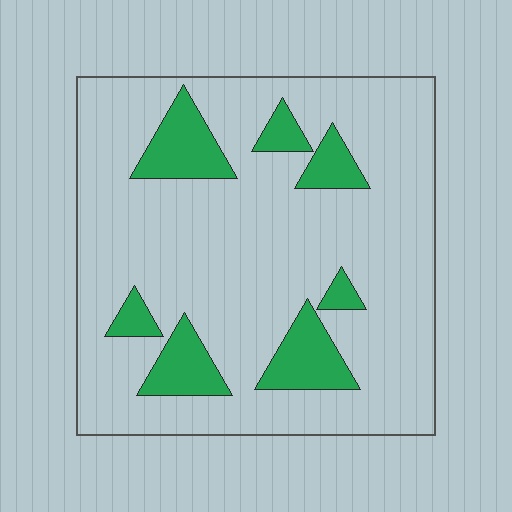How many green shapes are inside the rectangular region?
7.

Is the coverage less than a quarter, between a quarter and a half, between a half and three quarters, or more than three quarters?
Less than a quarter.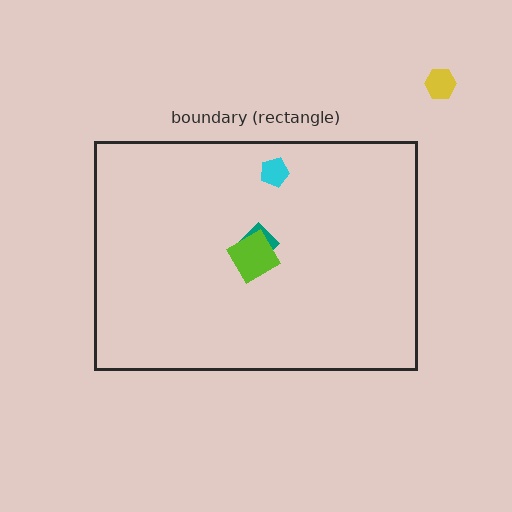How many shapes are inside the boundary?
3 inside, 1 outside.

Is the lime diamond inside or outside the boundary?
Inside.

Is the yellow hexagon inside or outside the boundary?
Outside.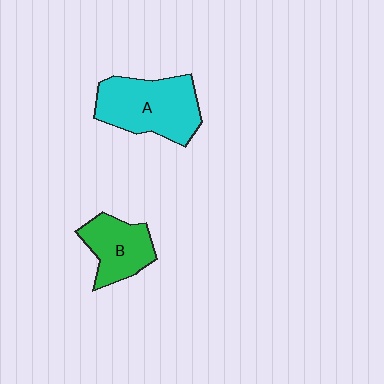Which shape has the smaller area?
Shape B (green).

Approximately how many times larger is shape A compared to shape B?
Approximately 1.5 times.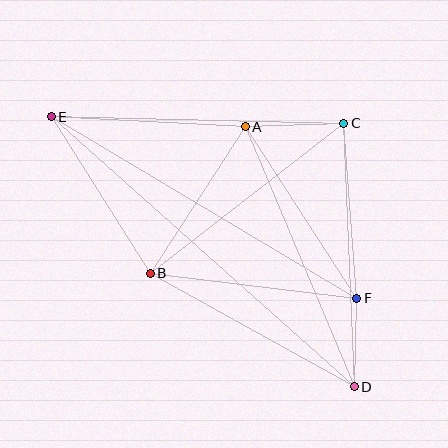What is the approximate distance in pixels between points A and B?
The distance between A and B is approximately 175 pixels.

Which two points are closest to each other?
Points D and F are closest to each other.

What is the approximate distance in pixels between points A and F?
The distance between A and F is approximately 205 pixels.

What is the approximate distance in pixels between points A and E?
The distance between A and E is approximately 195 pixels.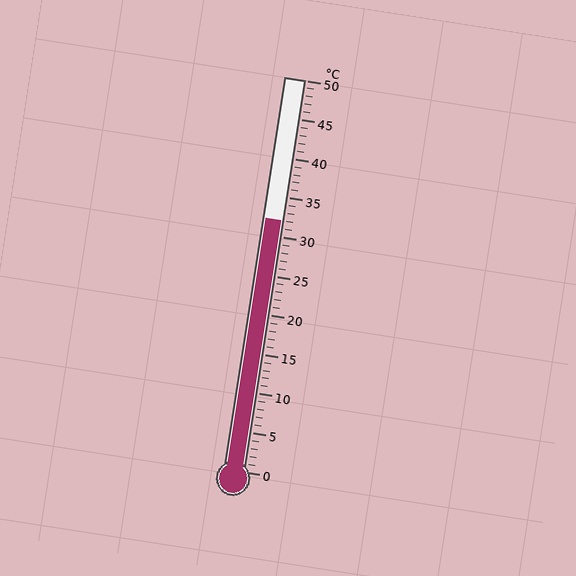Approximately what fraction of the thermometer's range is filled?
The thermometer is filled to approximately 65% of its range.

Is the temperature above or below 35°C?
The temperature is below 35°C.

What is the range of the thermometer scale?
The thermometer scale ranges from 0°C to 50°C.